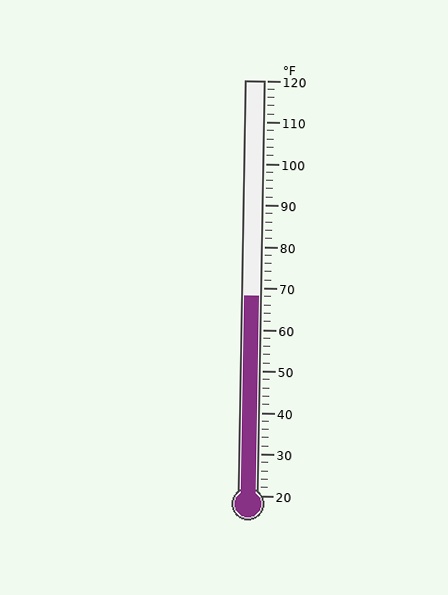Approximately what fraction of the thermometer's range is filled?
The thermometer is filled to approximately 50% of its range.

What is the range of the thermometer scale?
The thermometer scale ranges from 20°F to 120°F.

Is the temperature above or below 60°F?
The temperature is above 60°F.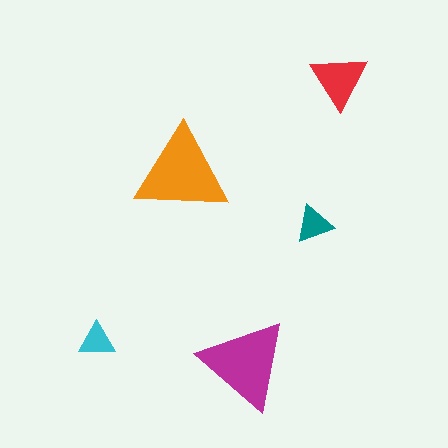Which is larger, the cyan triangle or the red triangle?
The red one.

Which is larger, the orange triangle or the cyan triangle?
The orange one.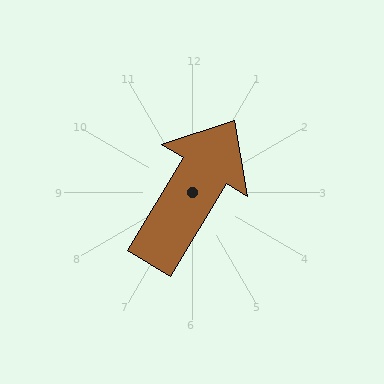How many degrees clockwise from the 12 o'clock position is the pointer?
Approximately 31 degrees.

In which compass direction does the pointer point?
Northeast.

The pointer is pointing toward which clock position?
Roughly 1 o'clock.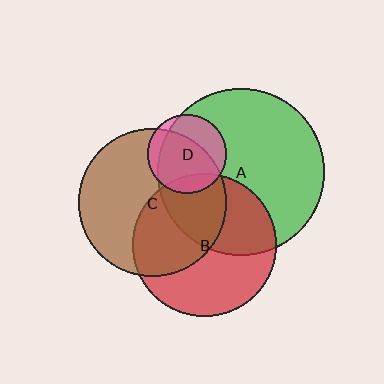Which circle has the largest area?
Circle A (green).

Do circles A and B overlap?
Yes.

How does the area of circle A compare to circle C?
Approximately 1.3 times.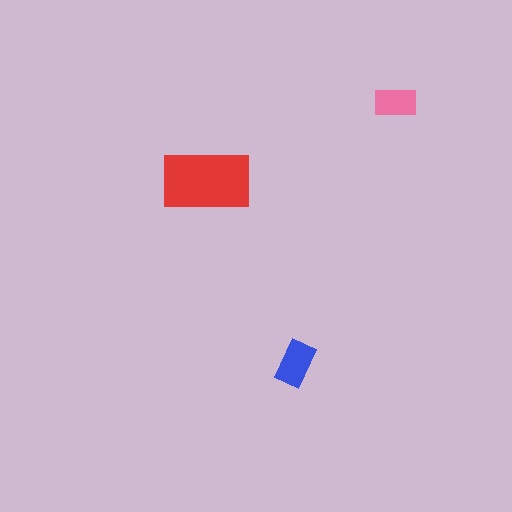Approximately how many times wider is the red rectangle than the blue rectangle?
About 2 times wider.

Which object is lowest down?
The blue rectangle is bottommost.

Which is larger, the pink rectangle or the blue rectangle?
The blue one.